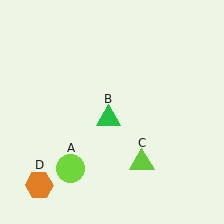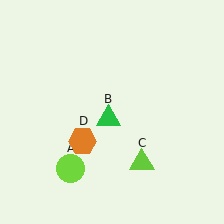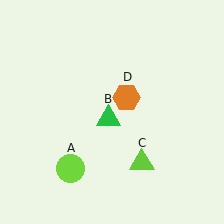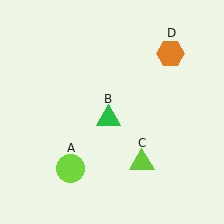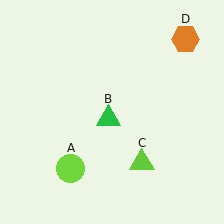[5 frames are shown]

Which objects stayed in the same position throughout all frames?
Lime circle (object A) and green triangle (object B) and lime triangle (object C) remained stationary.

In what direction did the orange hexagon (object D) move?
The orange hexagon (object D) moved up and to the right.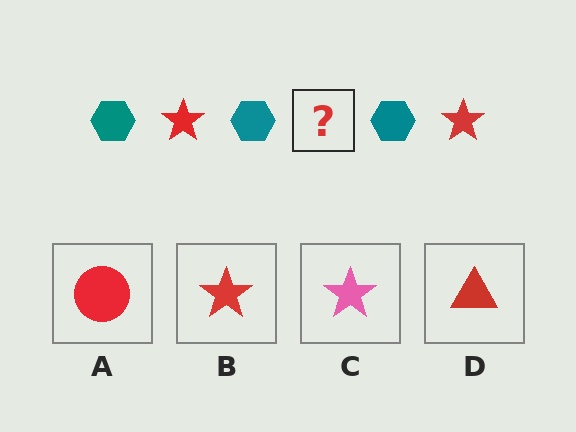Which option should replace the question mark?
Option B.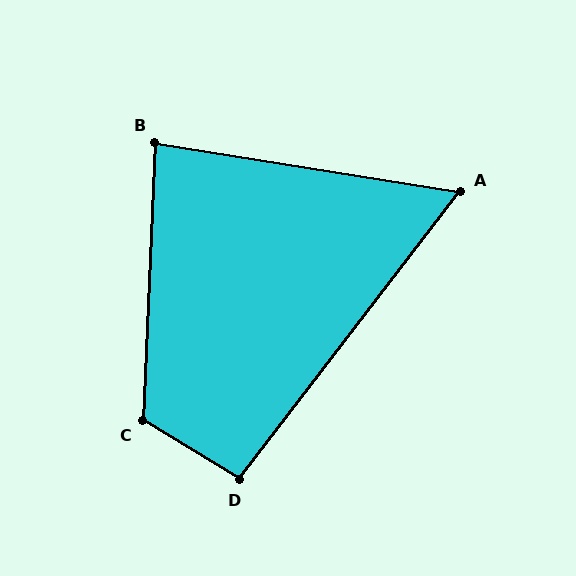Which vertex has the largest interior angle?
C, at approximately 118 degrees.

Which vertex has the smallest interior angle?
A, at approximately 62 degrees.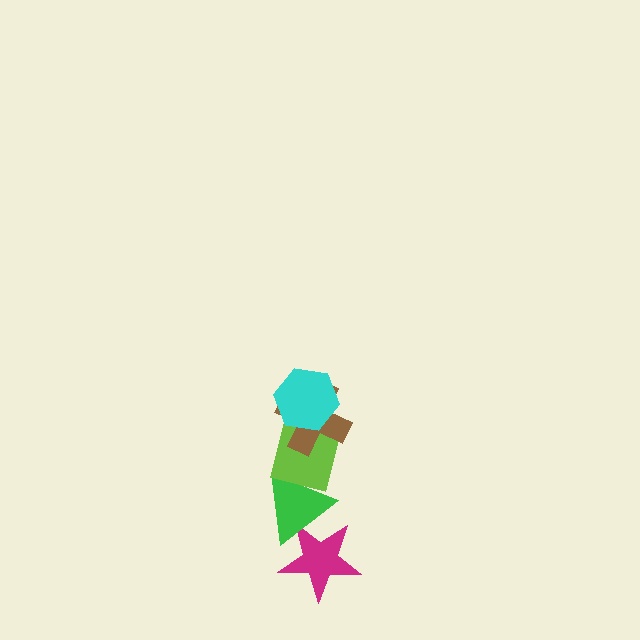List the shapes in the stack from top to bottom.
From top to bottom: the cyan hexagon, the brown cross, the lime square, the green triangle, the magenta star.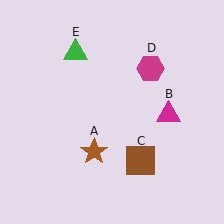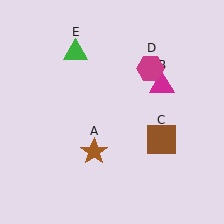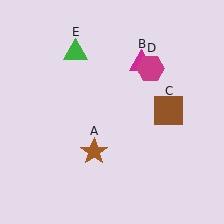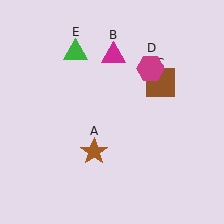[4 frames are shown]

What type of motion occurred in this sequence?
The magenta triangle (object B), brown square (object C) rotated counterclockwise around the center of the scene.